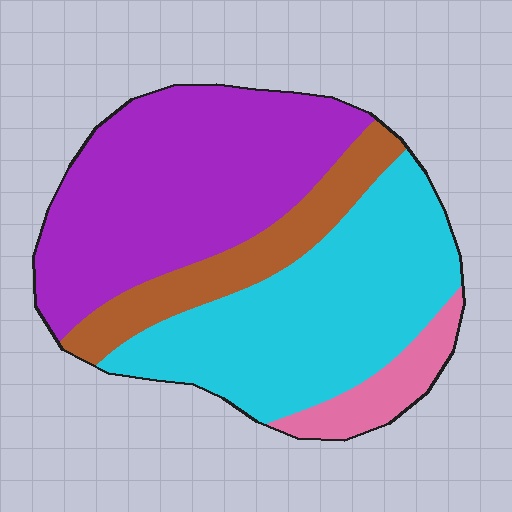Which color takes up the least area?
Pink, at roughly 10%.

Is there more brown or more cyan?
Cyan.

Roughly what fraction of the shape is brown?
Brown takes up about one eighth (1/8) of the shape.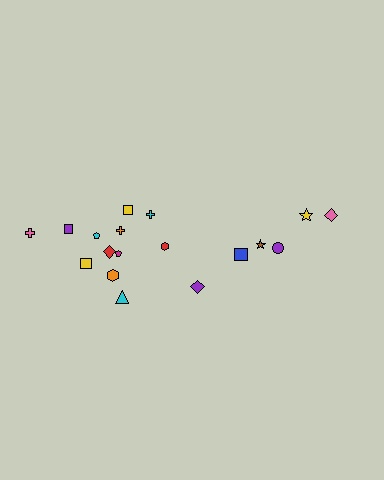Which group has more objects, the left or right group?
The left group.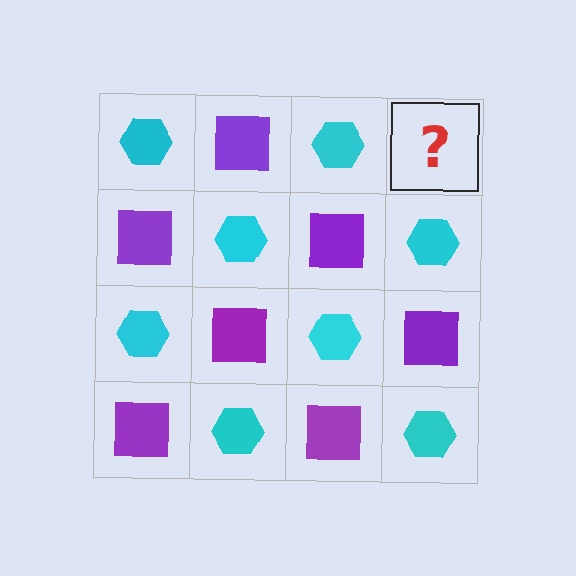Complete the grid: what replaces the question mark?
The question mark should be replaced with a purple square.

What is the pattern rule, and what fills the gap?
The rule is that it alternates cyan hexagon and purple square in a checkerboard pattern. The gap should be filled with a purple square.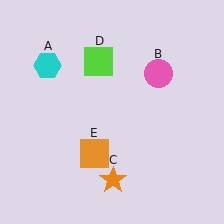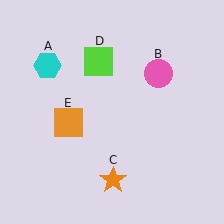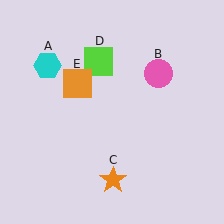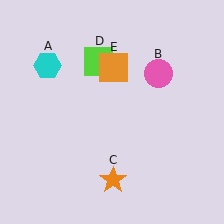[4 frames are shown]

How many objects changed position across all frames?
1 object changed position: orange square (object E).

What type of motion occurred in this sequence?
The orange square (object E) rotated clockwise around the center of the scene.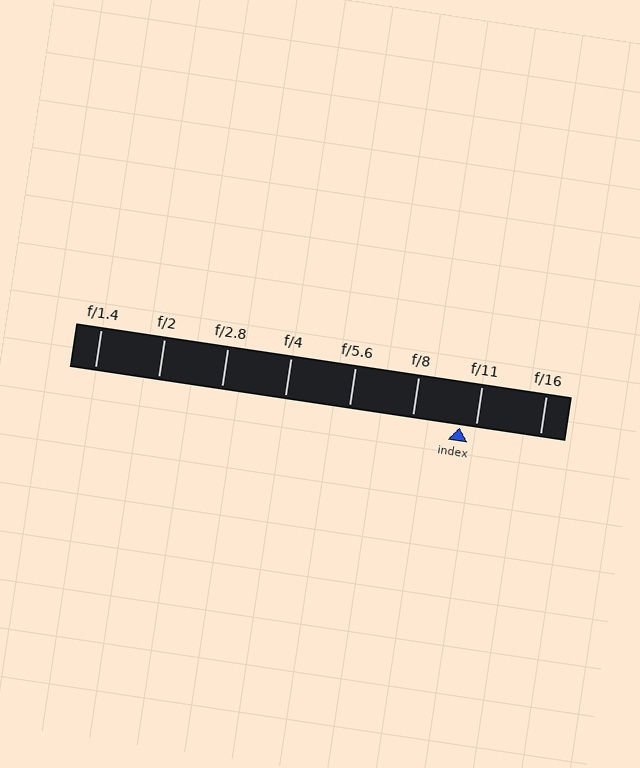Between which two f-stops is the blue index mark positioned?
The index mark is between f/8 and f/11.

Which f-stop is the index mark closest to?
The index mark is closest to f/11.